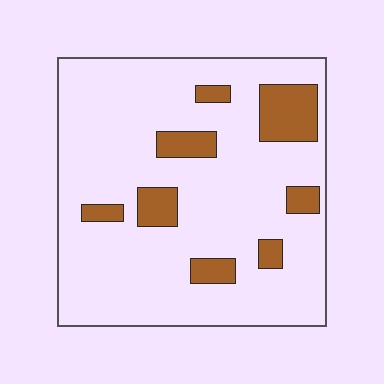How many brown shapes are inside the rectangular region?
8.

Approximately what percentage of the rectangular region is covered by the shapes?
Approximately 15%.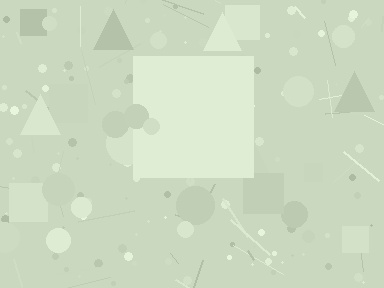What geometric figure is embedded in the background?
A square is embedded in the background.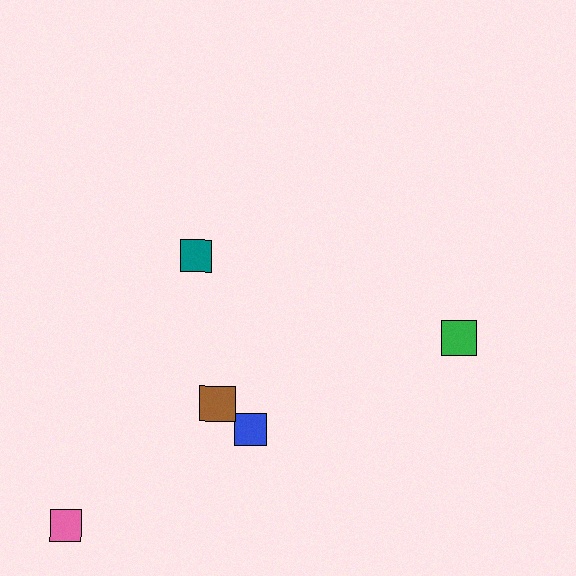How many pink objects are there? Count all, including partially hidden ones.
There is 1 pink object.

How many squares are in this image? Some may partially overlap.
There are 5 squares.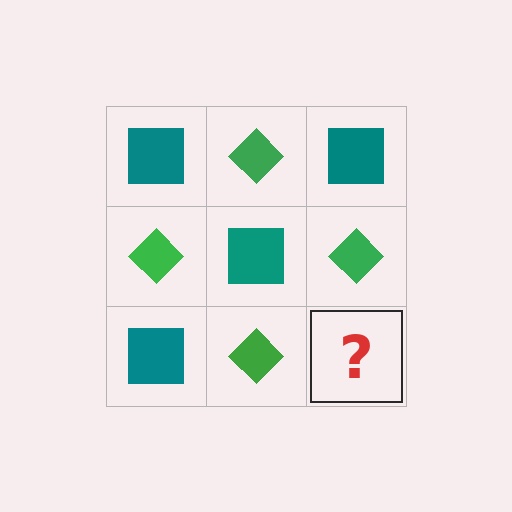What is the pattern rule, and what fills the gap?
The rule is that it alternates teal square and green diamond in a checkerboard pattern. The gap should be filled with a teal square.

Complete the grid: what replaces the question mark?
The question mark should be replaced with a teal square.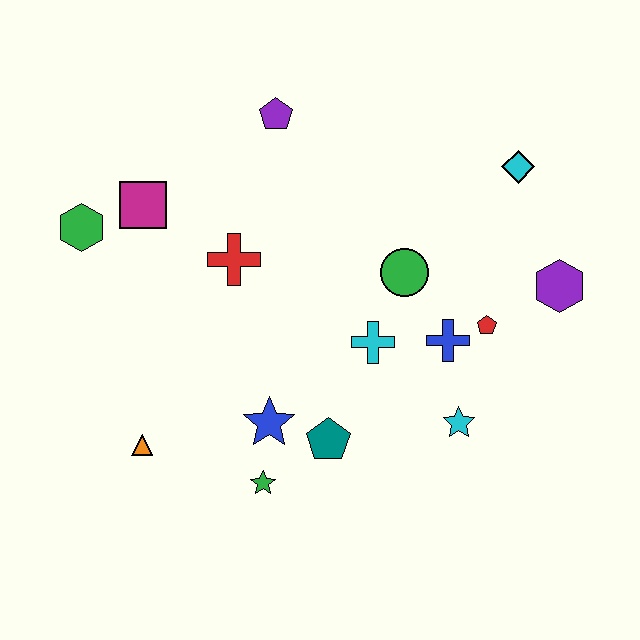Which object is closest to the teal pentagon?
The blue star is closest to the teal pentagon.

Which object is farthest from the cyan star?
The green hexagon is farthest from the cyan star.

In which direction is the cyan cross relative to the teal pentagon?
The cyan cross is above the teal pentagon.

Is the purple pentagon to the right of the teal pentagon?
No